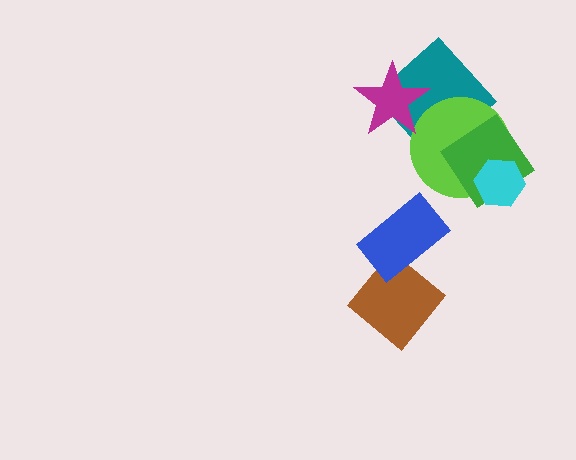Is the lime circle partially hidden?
Yes, it is partially covered by another shape.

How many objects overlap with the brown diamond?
1 object overlaps with the brown diamond.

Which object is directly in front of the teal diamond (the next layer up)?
The lime circle is directly in front of the teal diamond.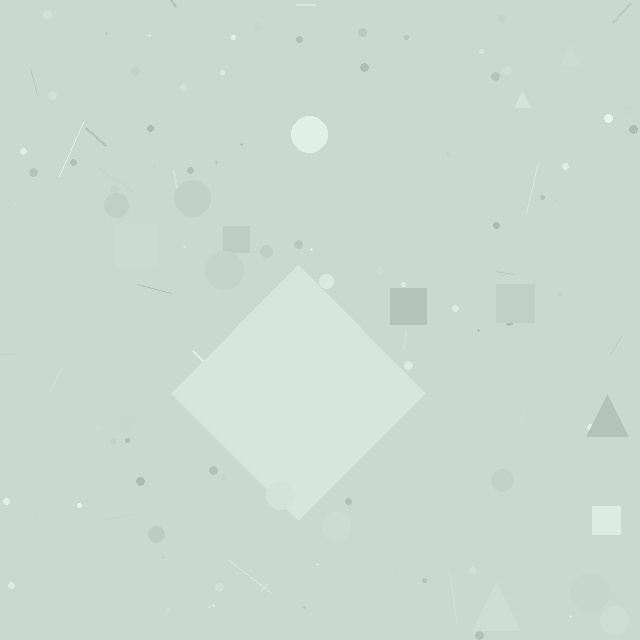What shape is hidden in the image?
A diamond is hidden in the image.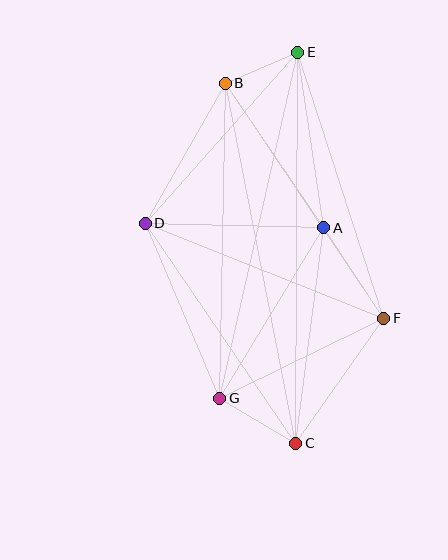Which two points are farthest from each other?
Points C and E are farthest from each other.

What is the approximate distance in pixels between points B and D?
The distance between B and D is approximately 161 pixels.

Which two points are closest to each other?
Points B and E are closest to each other.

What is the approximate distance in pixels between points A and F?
The distance between A and F is approximately 108 pixels.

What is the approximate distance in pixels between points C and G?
The distance between C and G is approximately 89 pixels.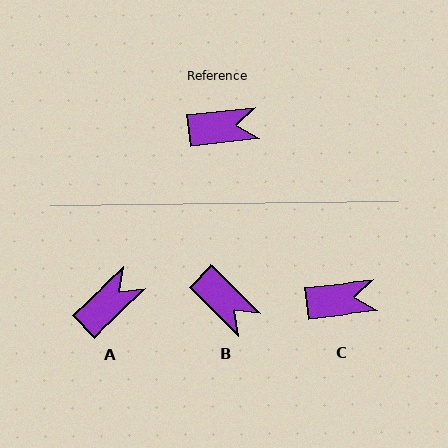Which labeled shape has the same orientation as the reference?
C.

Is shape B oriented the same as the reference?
No, it is off by about 51 degrees.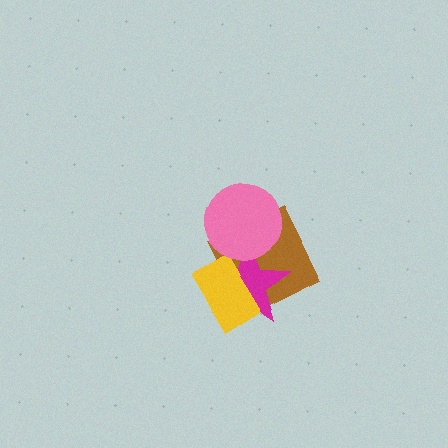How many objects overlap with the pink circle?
2 objects overlap with the pink circle.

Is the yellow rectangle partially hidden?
No, no other shape covers it.